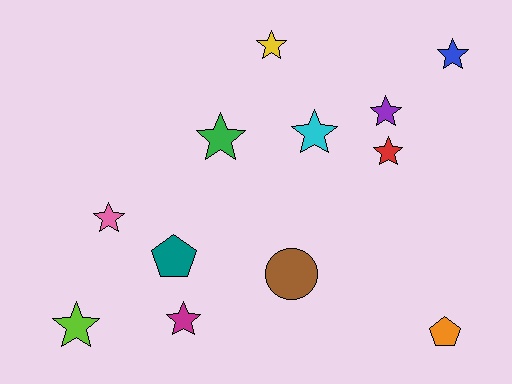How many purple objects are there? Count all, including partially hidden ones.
There is 1 purple object.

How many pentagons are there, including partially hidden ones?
There are 2 pentagons.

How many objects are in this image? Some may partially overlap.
There are 12 objects.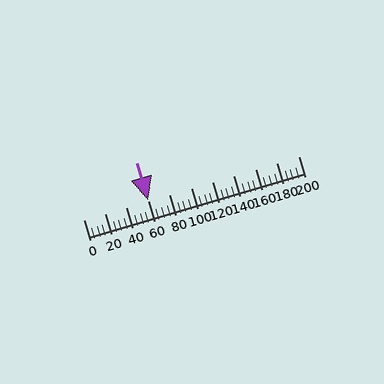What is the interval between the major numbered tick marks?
The major tick marks are spaced 20 units apart.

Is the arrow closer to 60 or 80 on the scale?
The arrow is closer to 60.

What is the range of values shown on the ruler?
The ruler shows values from 0 to 200.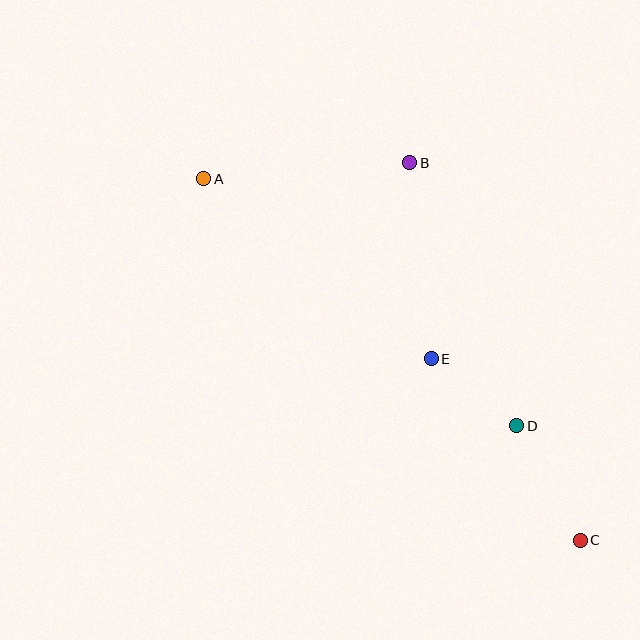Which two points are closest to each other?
Points D and E are closest to each other.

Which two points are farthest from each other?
Points A and C are farthest from each other.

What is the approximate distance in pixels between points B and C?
The distance between B and C is approximately 414 pixels.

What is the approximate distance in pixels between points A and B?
The distance between A and B is approximately 207 pixels.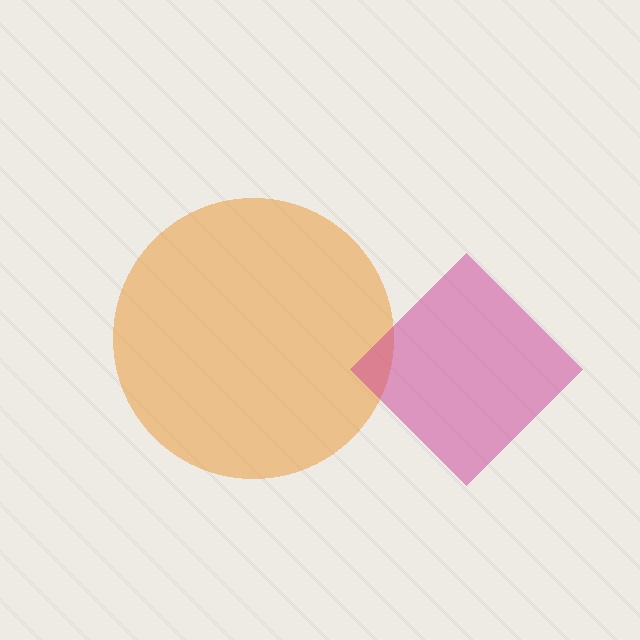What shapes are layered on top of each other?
The layered shapes are: an orange circle, a magenta diamond.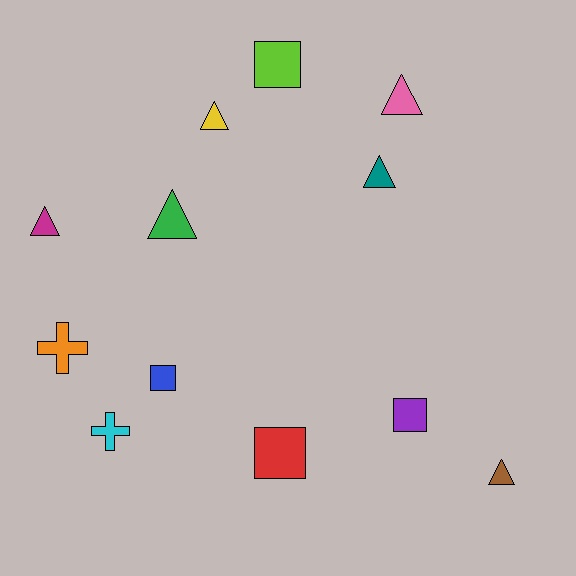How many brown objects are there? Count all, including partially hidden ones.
There is 1 brown object.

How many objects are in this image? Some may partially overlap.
There are 12 objects.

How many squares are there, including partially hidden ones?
There are 4 squares.